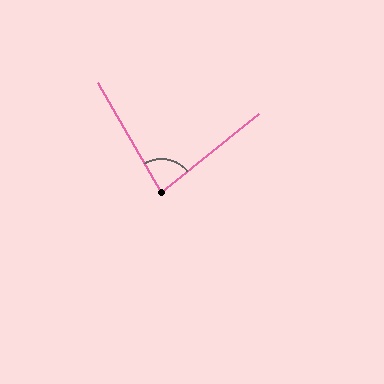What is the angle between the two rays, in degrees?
Approximately 81 degrees.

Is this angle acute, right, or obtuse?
It is acute.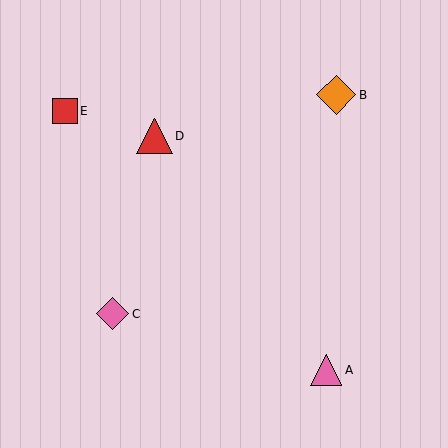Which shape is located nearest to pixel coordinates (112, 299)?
The pink diamond (labeled C) at (113, 314) is nearest to that location.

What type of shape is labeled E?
Shape E is a red square.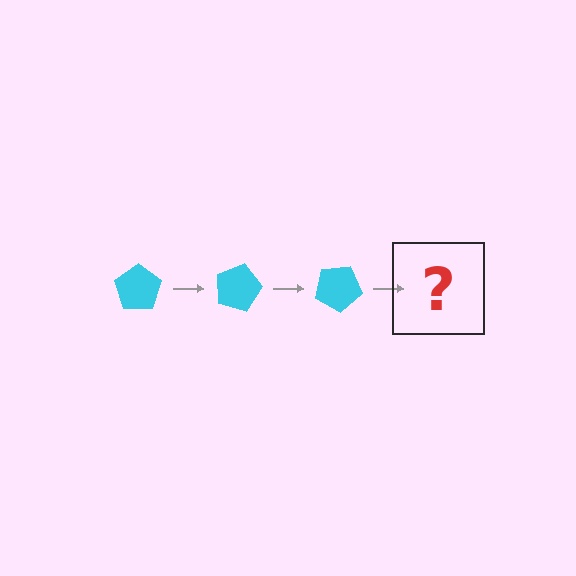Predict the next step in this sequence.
The next step is a cyan pentagon rotated 45 degrees.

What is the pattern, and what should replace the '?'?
The pattern is that the pentagon rotates 15 degrees each step. The '?' should be a cyan pentagon rotated 45 degrees.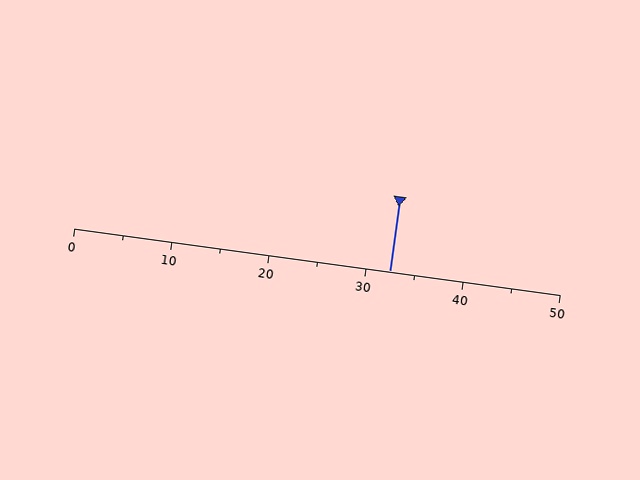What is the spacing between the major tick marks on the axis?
The major ticks are spaced 10 apart.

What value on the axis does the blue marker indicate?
The marker indicates approximately 32.5.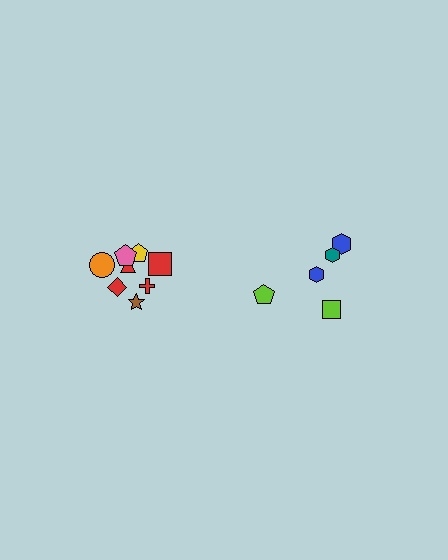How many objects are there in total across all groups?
There are 13 objects.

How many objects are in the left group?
There are 8 objects.